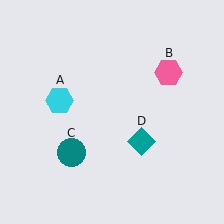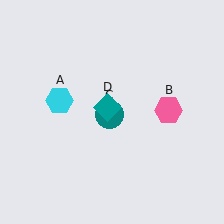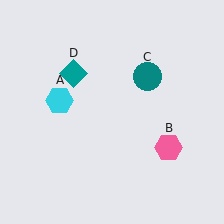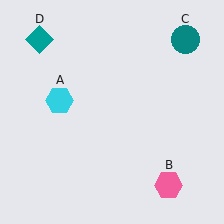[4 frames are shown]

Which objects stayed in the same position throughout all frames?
Cyan hexagon (object A) remained stationary.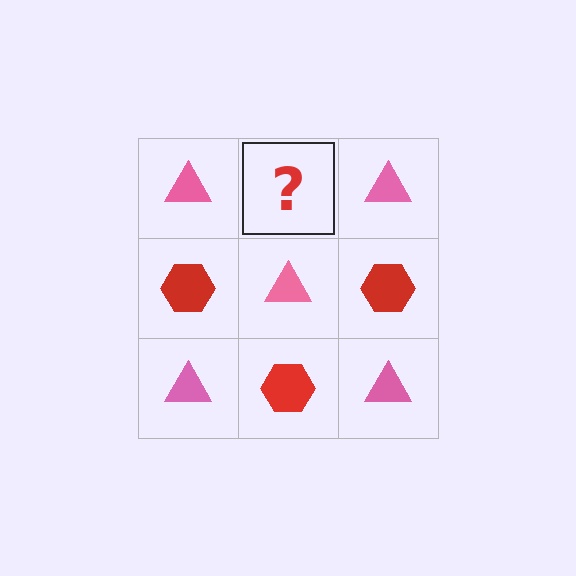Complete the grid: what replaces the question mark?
The question mark should be replaced with a red hexagon.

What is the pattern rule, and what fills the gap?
The rule is that it alternates pink triangle and red hexagon in a checkerboard pattern. The gap should be filled with a red hexagon.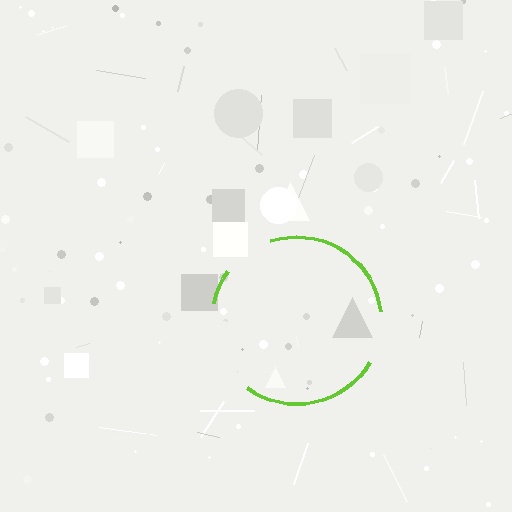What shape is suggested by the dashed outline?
The dashed outline suggests a circle.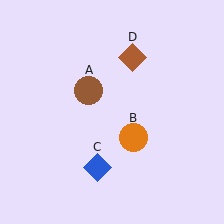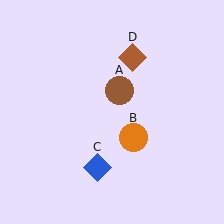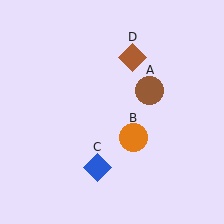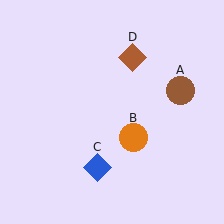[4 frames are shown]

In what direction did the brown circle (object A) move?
The brown circle (object A) moved right.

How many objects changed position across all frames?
1 object changed position: brown circle (object A).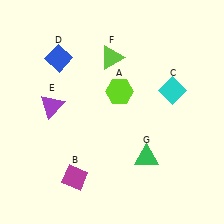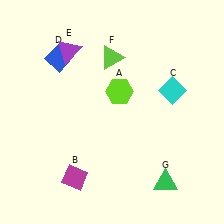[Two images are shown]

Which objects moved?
The objects that moved are: the purple triangle (E), the green triangle (G).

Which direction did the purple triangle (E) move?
The purple triangle (E) moved up.